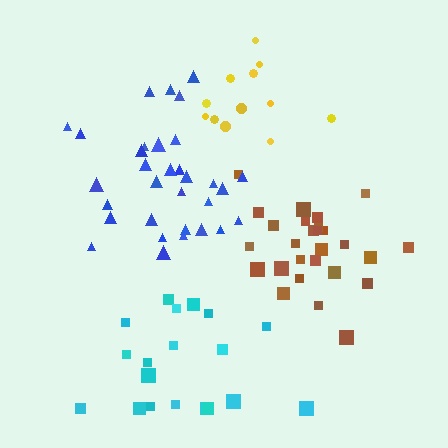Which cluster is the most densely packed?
Blue.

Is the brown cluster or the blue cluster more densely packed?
Blue.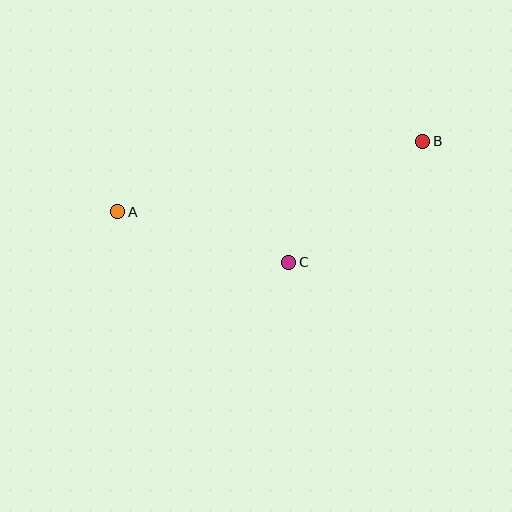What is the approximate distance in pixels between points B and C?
The distance between B and C is approximately 181 pixels.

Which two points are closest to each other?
Points A and C are closest to each other.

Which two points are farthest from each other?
Points A and B are farthest from each other.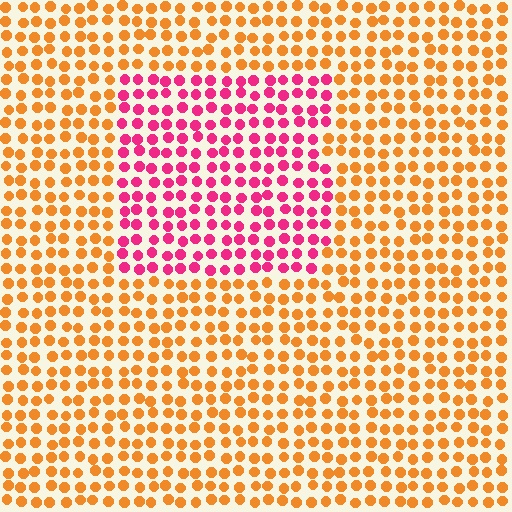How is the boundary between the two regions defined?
The boundary is defined purely by a slight shift in hue (about 58 degrees). Spacing, size, and orientation are identical on both sides.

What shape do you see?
I see a rectangle.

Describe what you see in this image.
The image is filled with small orange elements in a uniform arrangement. A rectangle-shaped region is visible where the elements are tinted to a slightly different hue, forming a subtle color boundary.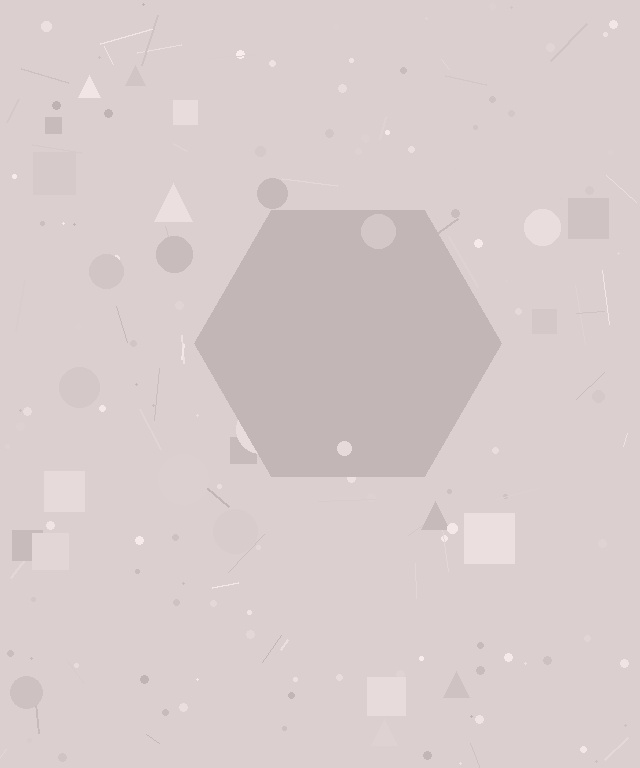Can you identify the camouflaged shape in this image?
The camouflaged shape is a hexagon.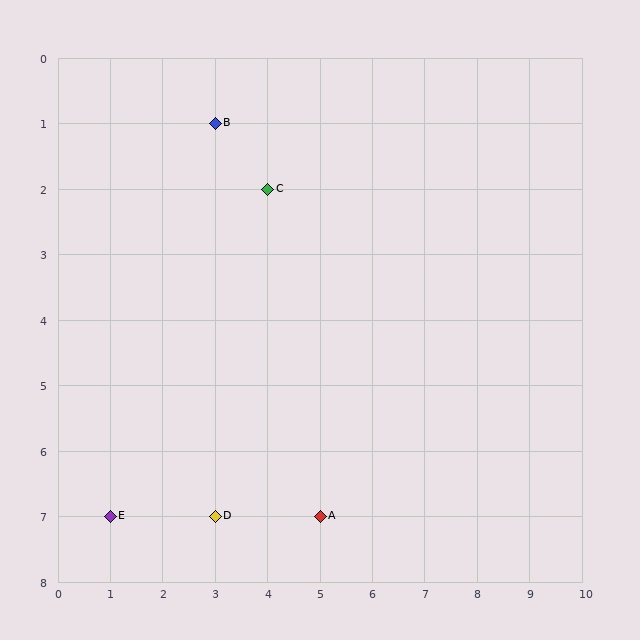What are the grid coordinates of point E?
Point E is at grid coordinates (1, 7).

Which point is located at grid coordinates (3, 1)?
Point B is at (3, 1).